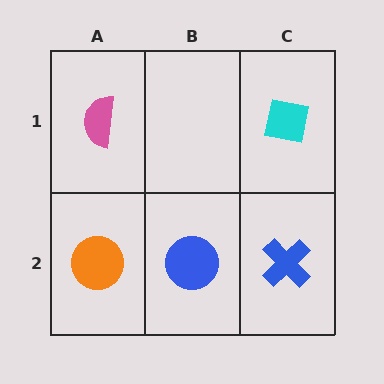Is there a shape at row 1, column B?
No, that cell is empty.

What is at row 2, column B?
A blue circle.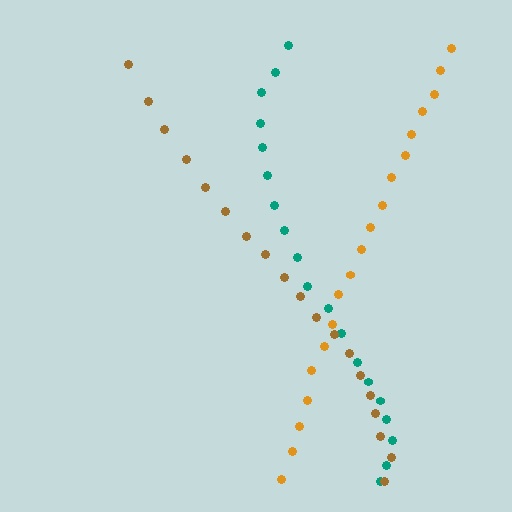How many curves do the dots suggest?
There are 3 distinct paths.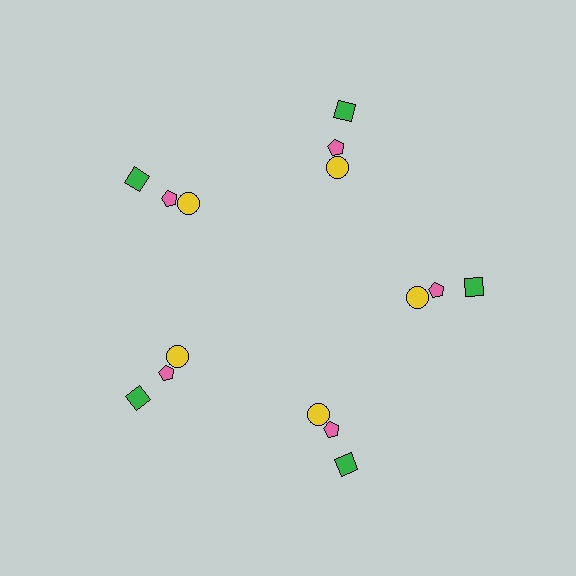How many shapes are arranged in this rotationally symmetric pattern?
There are 15 shapes, arranged in 5 groups of 3.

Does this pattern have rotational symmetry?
Yes, this pattern has 5-fold rotational symmetry. It looks the same after rotating 72 degrees around the center.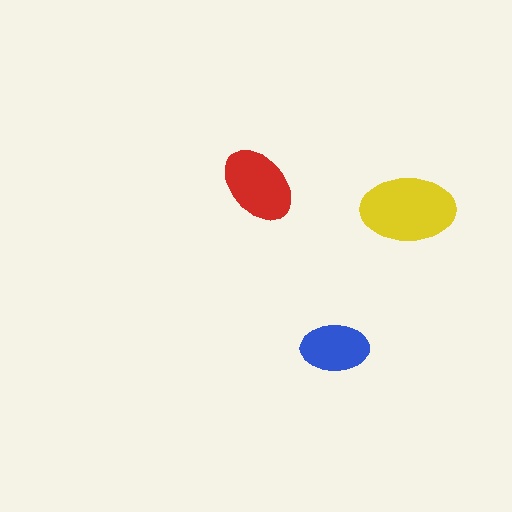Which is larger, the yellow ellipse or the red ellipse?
The yellow one.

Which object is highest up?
The red ellipse is topmost.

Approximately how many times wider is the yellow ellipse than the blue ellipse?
About 1.5 times wider.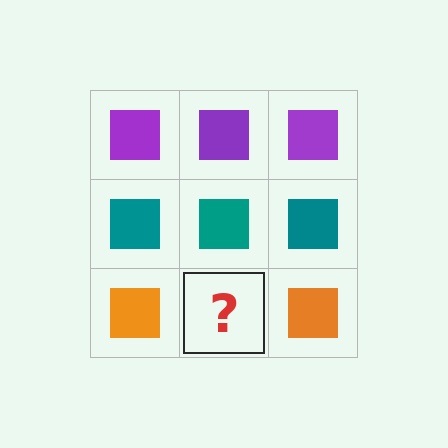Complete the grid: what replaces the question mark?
The question mark should be replaced with an orange square.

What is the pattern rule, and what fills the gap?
The rule is that each row has a consistent color. The gap should be filled with an orange square.